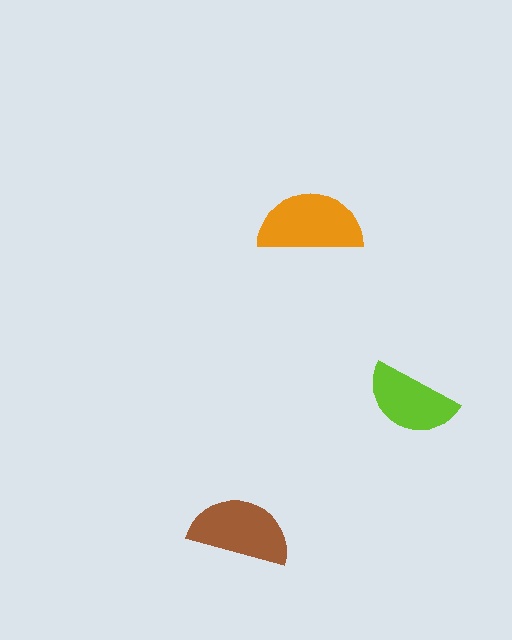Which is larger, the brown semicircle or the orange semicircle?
The orange one.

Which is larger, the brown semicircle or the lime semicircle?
The brown one.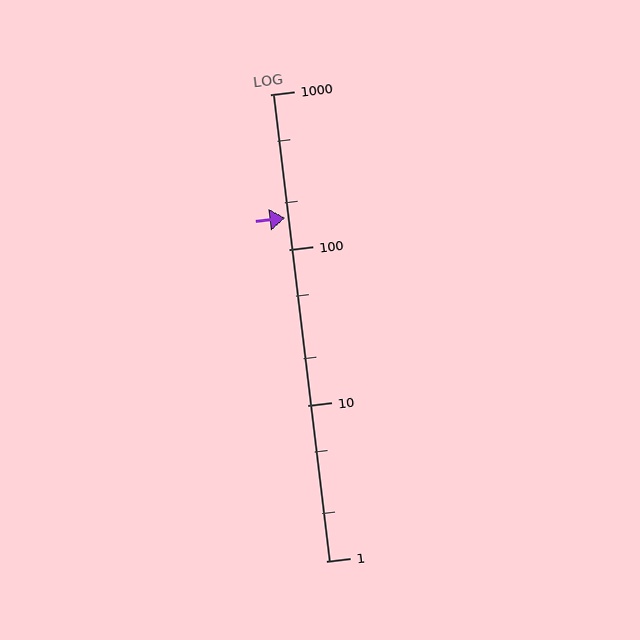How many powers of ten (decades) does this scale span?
The scale spans 3 decades, from 1 to 1000.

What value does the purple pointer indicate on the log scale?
The pointer indicates approximately 160.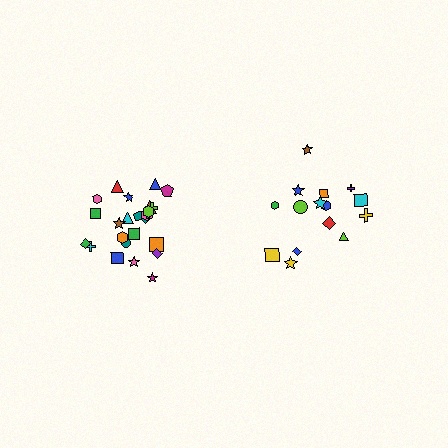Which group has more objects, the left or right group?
The left group.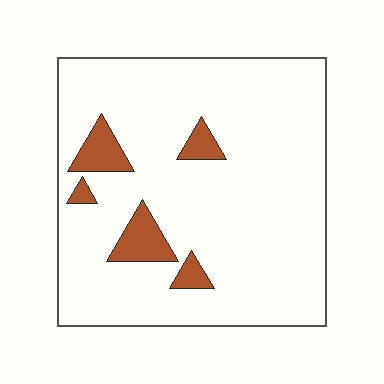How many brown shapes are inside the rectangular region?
5.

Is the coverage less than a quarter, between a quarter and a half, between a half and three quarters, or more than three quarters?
Less than a quarter.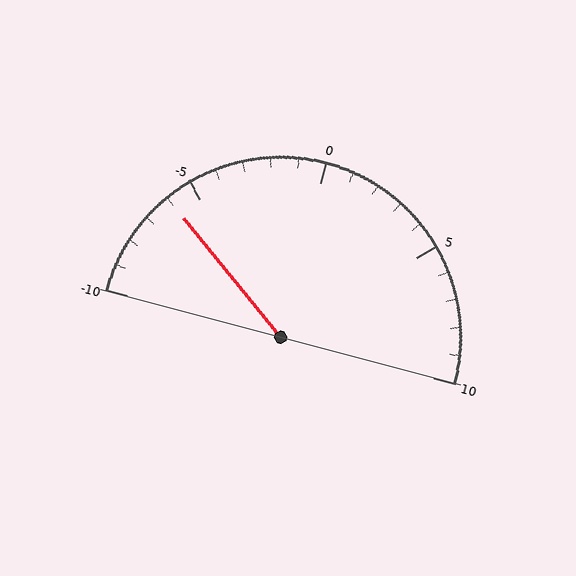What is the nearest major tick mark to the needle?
The nearest major tick mark is -5.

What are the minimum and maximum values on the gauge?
The gauge ranges from -10 to 10.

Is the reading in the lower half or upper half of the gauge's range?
The reading is in the lower half of the range (-10 to 10).